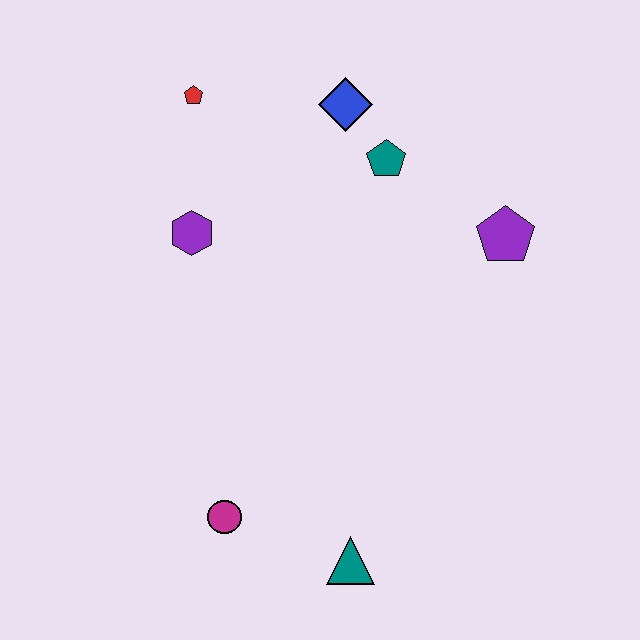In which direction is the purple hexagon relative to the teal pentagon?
The purple hexagon is to the left of the teal pentagon.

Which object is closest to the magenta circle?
The teal triangle is closest to the magenta circle.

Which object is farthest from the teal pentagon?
The teal triangle is farthest from the teal pentagon.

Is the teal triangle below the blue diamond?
Yes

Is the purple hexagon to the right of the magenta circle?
No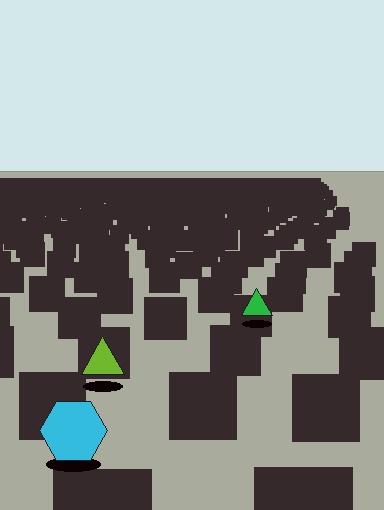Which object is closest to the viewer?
The cyan hexagon is closest. The texture marks near it are larger and more spread out.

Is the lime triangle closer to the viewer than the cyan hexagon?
No. The cyan hexagon is closer — you can tell from the texture gradient: the ground texture is coarser near it.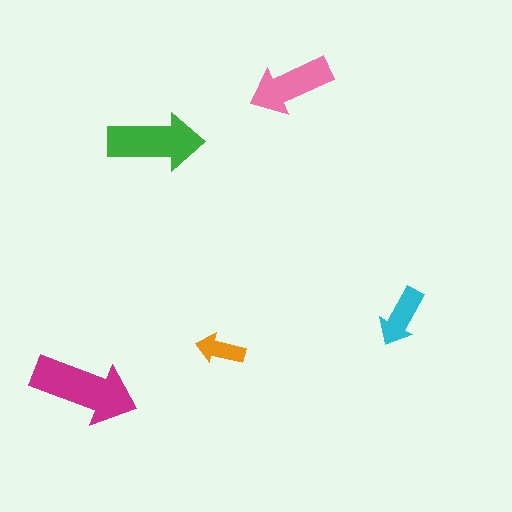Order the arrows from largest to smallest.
the magenta one, the green one, the pink one, the cyan one, the orange one.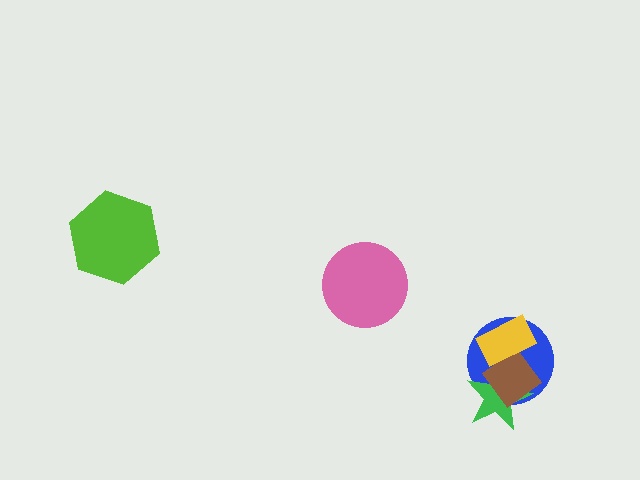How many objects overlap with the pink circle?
0 objects overlap with the pink circle.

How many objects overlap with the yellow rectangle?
2 objects overlap with the yellow rectangle.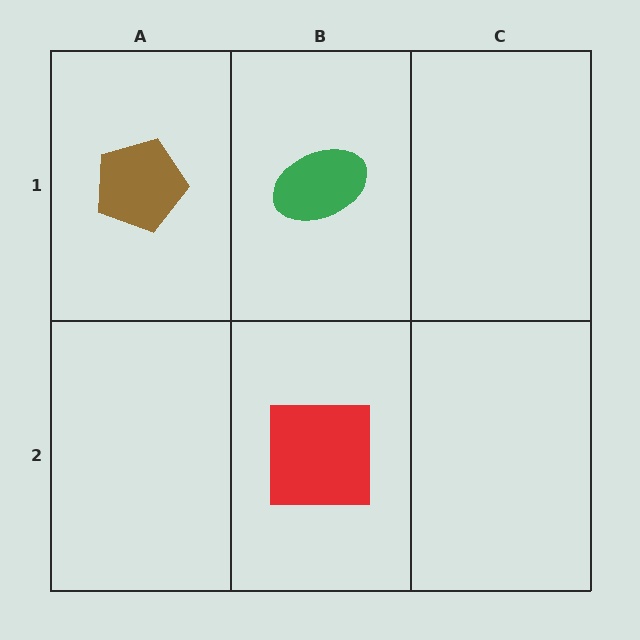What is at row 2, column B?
A red square.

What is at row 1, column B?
A green ellipse.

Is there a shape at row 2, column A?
No, that cell is empty.